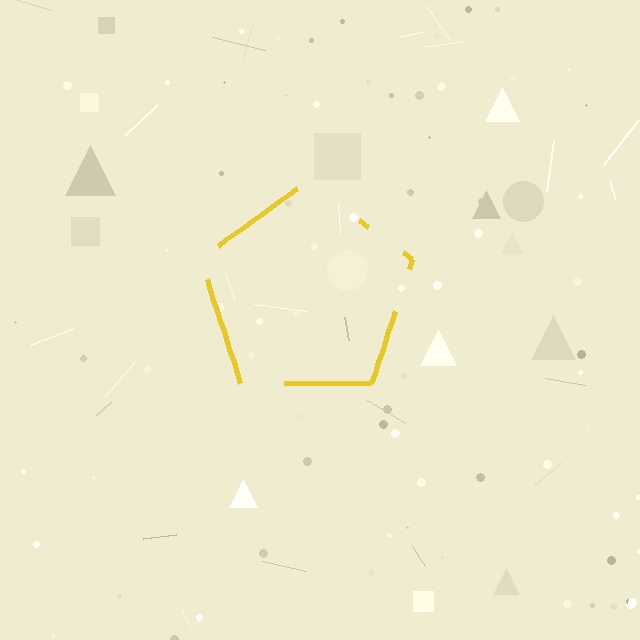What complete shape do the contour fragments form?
The contour fragments form a pentagon.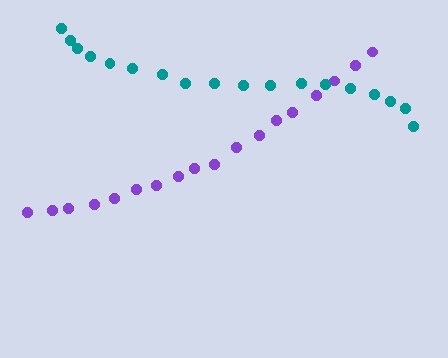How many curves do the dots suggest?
There are 2 distinct paths.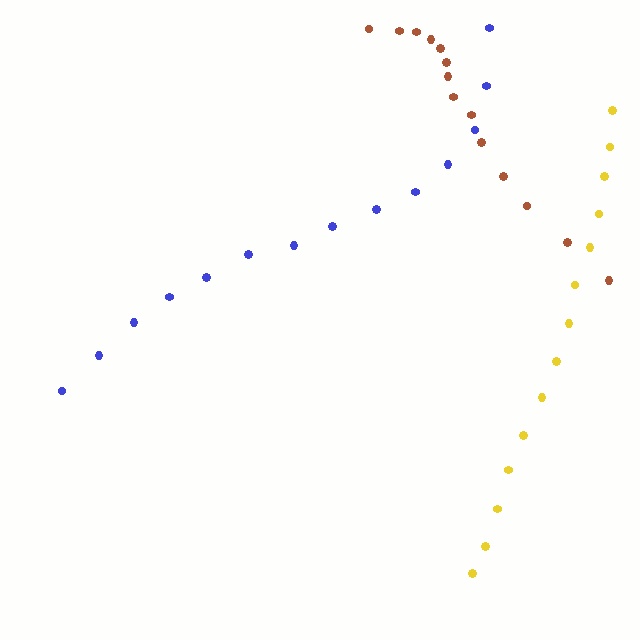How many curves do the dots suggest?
There are 3 distinct paths.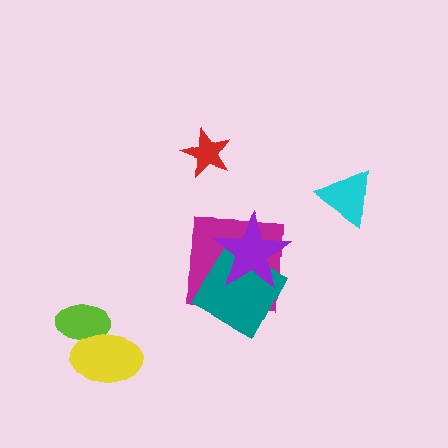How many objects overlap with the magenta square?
2 objects overlap with the magenta square.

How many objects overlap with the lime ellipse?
1 object overlaps with the lime ellipse.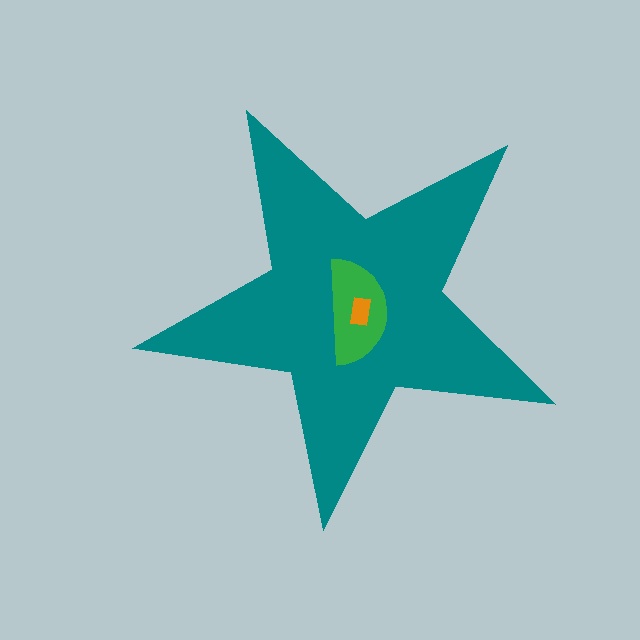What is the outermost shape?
The teal star.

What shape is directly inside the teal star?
The green semicircle.